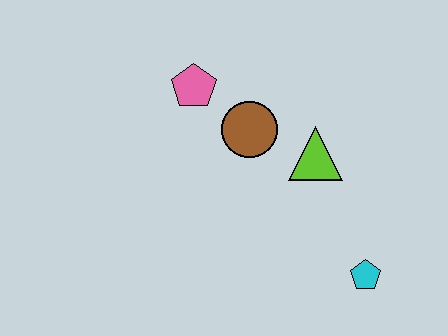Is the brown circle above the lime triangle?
Yes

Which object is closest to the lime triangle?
The brown circle is closest to the lime triangle.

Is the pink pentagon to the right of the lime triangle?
No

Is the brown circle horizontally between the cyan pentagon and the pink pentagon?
Yes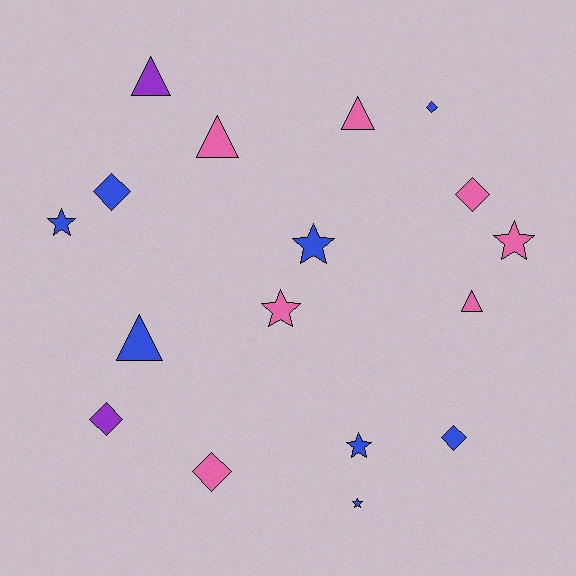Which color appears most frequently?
Blue, with 8 objects.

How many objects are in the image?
There are 17 objects.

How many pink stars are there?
There are 2 pink stars.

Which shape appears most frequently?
Diamond, with 6 objects.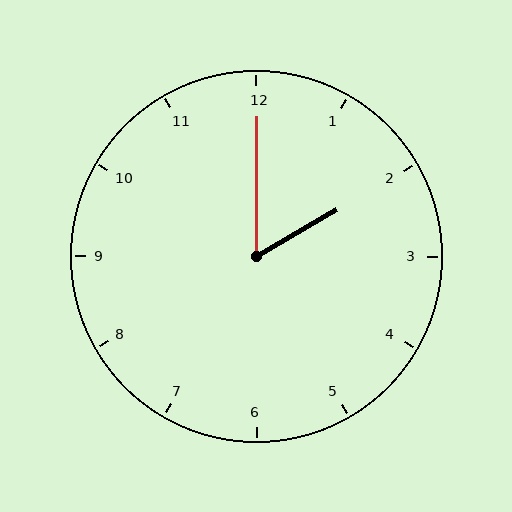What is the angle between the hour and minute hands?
Approximately 60 degrees.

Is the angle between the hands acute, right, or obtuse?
It is acute.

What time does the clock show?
2:00.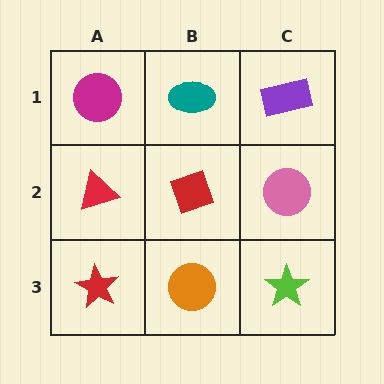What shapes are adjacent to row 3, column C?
A pink circle (row 2, column C), an orange circle (row 3, column B).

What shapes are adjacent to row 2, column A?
A magenta circle (row 1, column A), a red star (row 3, column A), a red diamond (row 2, column B).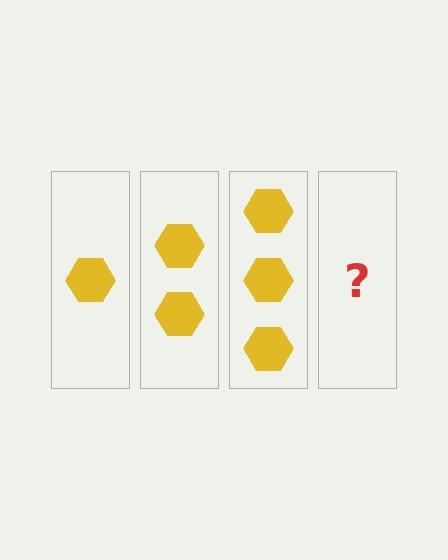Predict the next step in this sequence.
The next step is 4 hexagons.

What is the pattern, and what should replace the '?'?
The pattern is that each step adds one more hexagon. The '?' should be 4 hexagons.